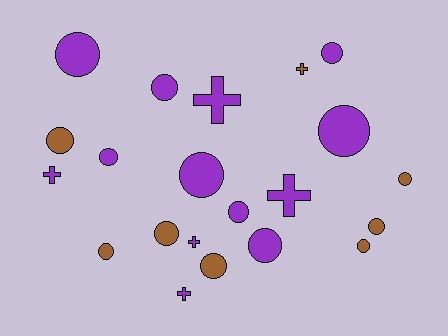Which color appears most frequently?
Purple, with 13 objects.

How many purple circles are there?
There are 8 purple circles.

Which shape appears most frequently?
Circle, with 15 objects.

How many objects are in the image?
There are 21 objects.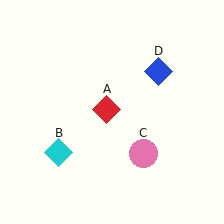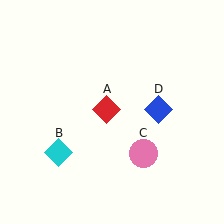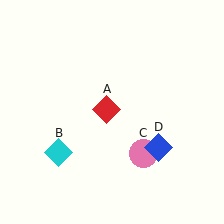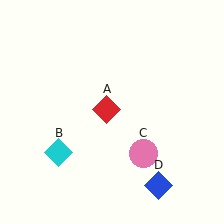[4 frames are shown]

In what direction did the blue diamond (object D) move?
The blue diamond (object D) moved down.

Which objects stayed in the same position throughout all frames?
Red diamond (object A) and cyan diamond (object B) and pink circle (object C) remained stationary.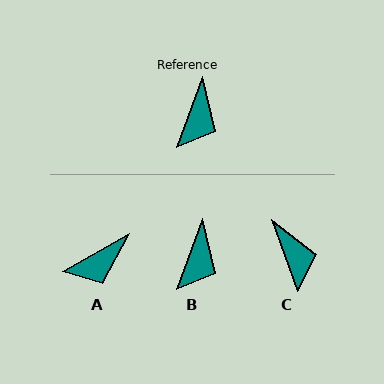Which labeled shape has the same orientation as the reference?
B.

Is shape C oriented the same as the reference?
No, it is off by about 40 degrees.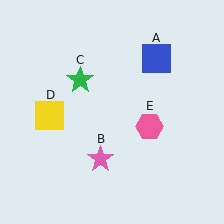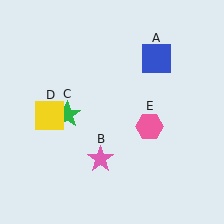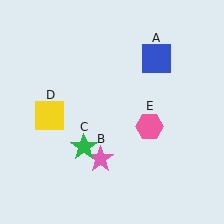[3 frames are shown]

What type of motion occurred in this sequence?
The green star (object C) rotated counterclockwise around the center of the scene.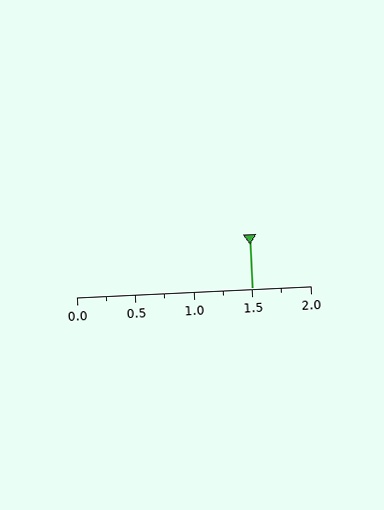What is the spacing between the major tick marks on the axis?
The major ticks are spaced 0.5 apart.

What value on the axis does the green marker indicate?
The marker indicates approximately 1.5.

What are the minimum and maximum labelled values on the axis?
The axis runs from 0.0 to 2.0.